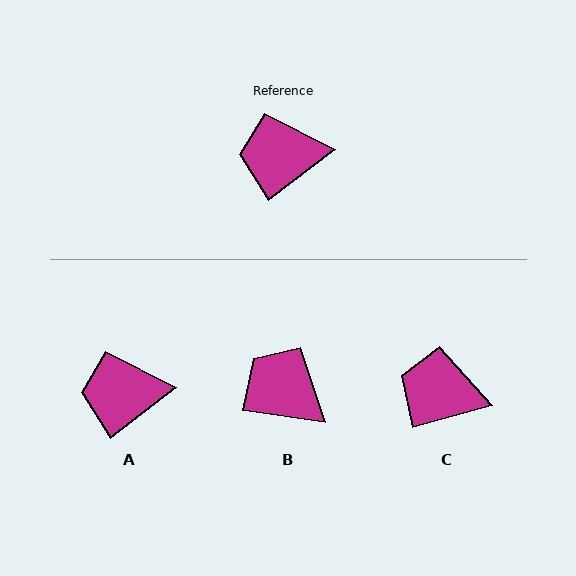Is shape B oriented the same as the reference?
No, it is off by about 45 degrees.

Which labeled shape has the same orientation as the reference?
A.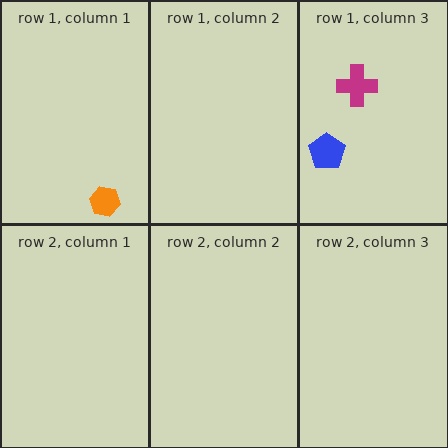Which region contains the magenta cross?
The row 1, column 3 region.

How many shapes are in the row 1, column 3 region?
2.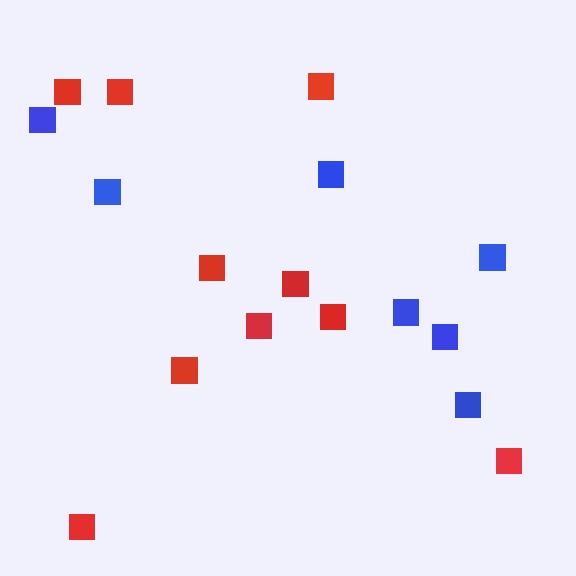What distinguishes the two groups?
There are 2 groups: one group of red squares (10) and one group of blue squares (7).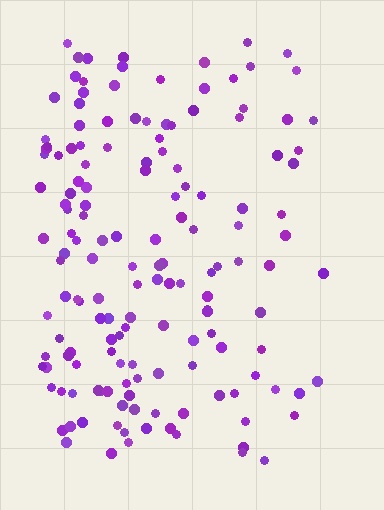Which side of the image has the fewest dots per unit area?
The right.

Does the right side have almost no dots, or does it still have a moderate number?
Still a moderate number, just noticeably fewer than the left.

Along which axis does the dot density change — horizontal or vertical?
Horizontal.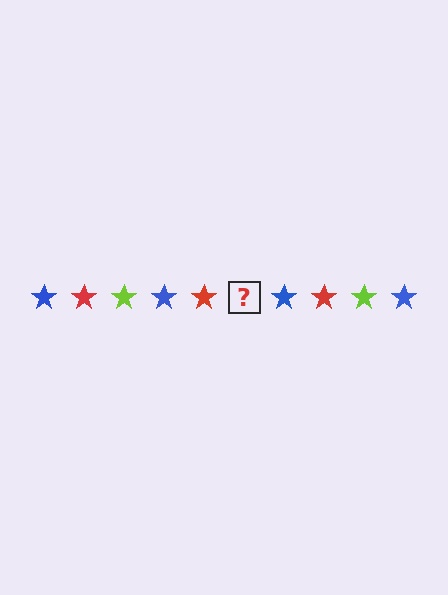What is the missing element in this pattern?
The missing element is a lime star.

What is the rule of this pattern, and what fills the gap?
The rule is that the pattern cycles through blue, red, lime stars. The gap should be filled with a lime star.